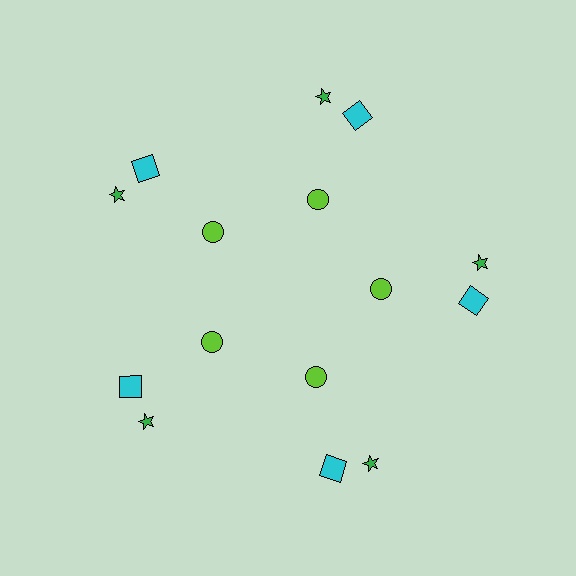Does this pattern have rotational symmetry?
Yes, this pattern has 5-fold rotational symmetry. It looks the same after rotating 72 degrees around the center.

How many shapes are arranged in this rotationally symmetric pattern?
There are 15 shapes, arranged in 5 groups of 3.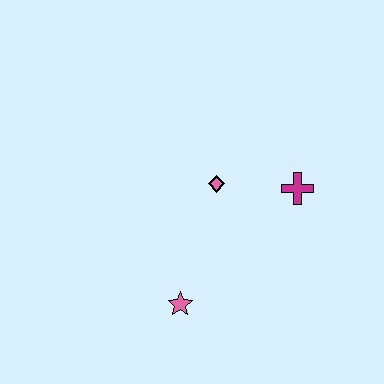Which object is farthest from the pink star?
The magenta cross is farthest from the pink star.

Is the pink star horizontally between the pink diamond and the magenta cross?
No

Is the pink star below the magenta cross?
Yes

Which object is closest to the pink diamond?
The magenta cross is closest to the pink diamond.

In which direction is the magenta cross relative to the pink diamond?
The magenta cross is to the right of the pink diamond.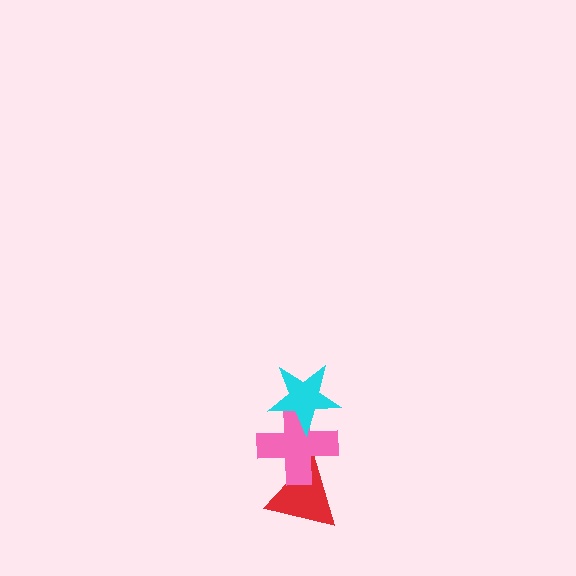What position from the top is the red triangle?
The red triangle is 3rd from the top.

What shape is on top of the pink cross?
The cyan star is on top of the pink cross.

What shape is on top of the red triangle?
The pink cross is on top of the red triangle.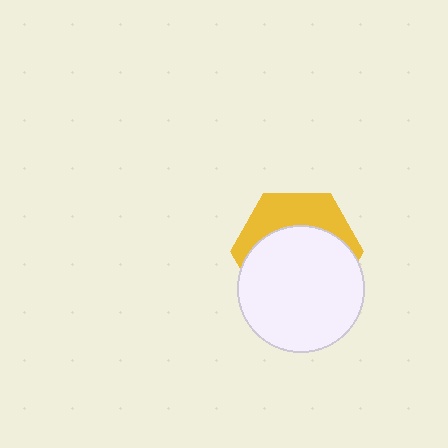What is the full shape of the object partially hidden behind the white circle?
The partially hidden object is a yellow hexagon.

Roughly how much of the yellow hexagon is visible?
A small part of it is visible (roughly 36%).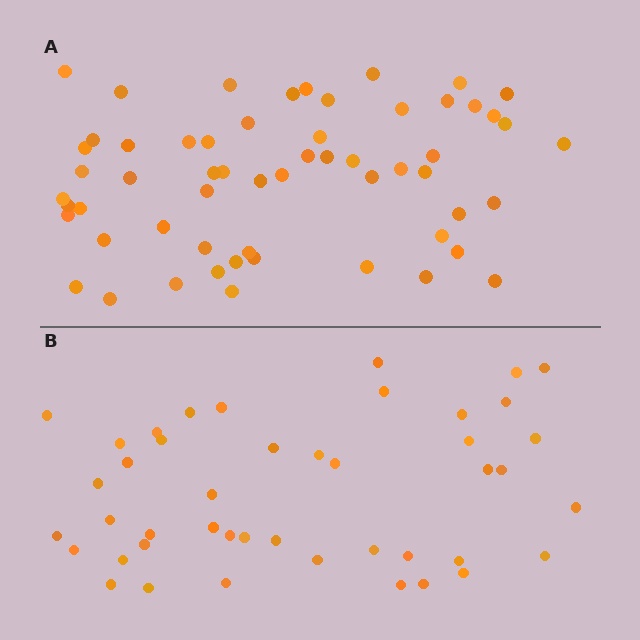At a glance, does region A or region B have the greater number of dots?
Region A (the top region) has more dots.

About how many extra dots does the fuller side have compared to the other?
Region A has approximately 15 more dots than region B.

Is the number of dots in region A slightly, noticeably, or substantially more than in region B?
Region A has noticeably more, but not dramatically so. The ratio is roughly 1.3 to 1.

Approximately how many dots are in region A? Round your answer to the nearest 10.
About 60 dots. (The exact count is 58, which rounds to 60.)